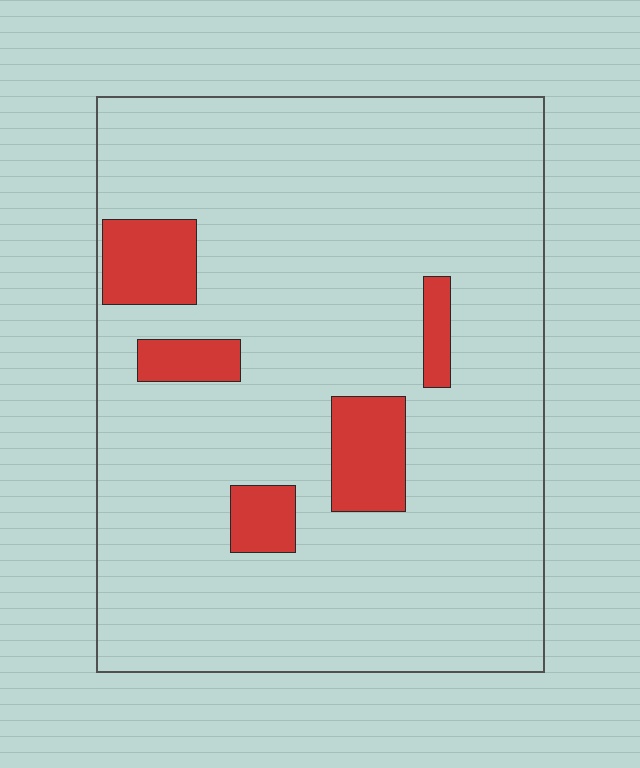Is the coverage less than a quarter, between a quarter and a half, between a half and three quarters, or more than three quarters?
Less than a quarter.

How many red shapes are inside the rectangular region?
5.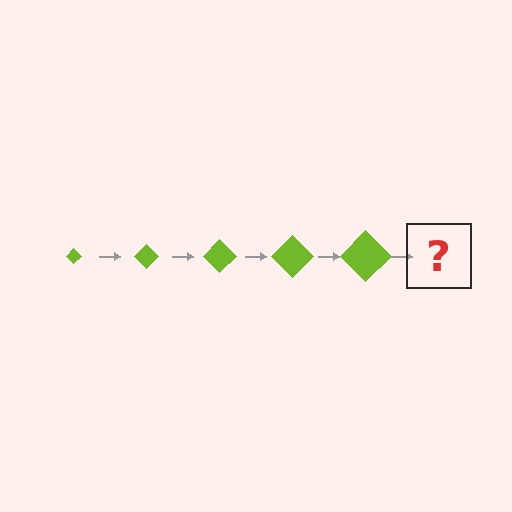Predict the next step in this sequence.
The next step is a lime diamond, larger than the previous one.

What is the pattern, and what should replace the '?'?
The pattern is that the diamond gets progressively larger each step. The '?' should be a lime diamond, larger than the previous one.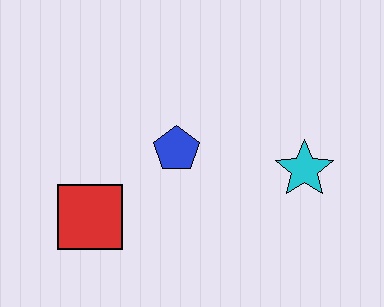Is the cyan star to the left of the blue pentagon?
No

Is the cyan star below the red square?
No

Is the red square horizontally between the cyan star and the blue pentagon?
No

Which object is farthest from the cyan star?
The red square is farthest from the cyan star.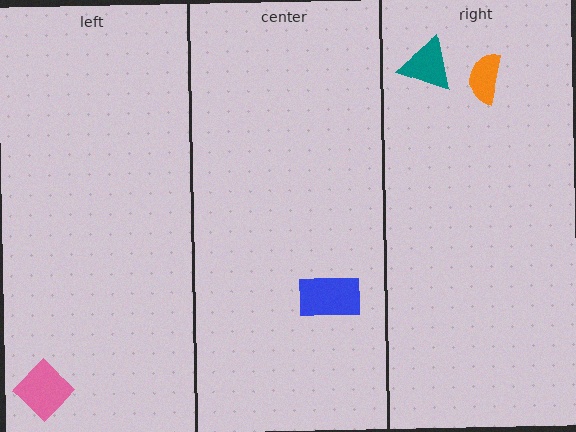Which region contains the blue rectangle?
The center region.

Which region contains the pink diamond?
The left region.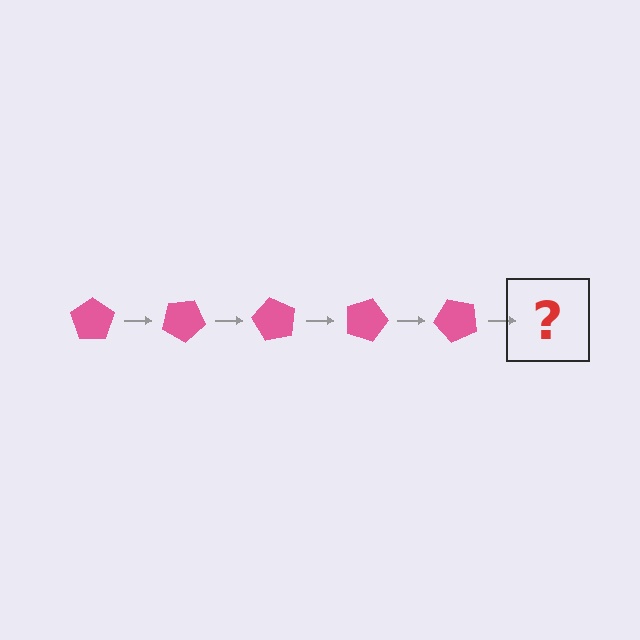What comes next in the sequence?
The next element should be a pink pentagon rotated 150 degrees.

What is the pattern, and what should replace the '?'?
The pattern is that the pentagon rotates 30 degrees each step. The '?' should be a pink pentagon rotated 150 degrees.